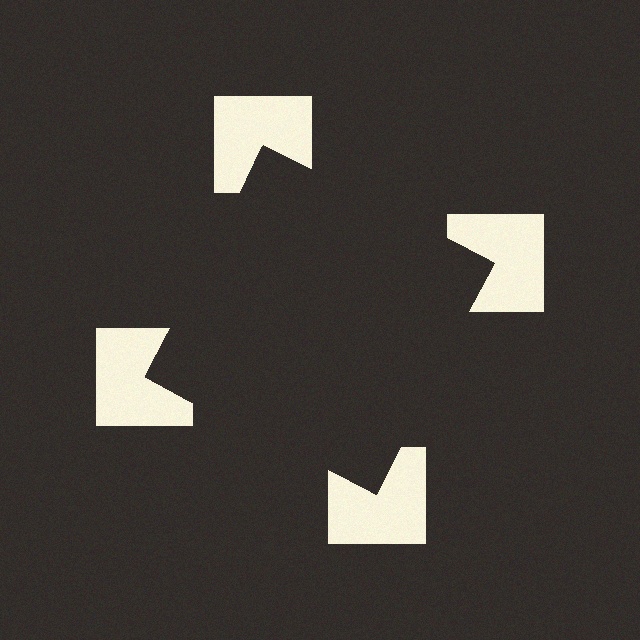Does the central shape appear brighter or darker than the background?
It typically appears slightly darker than the background, even though no actual brightness change is drawn.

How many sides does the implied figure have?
4 sides.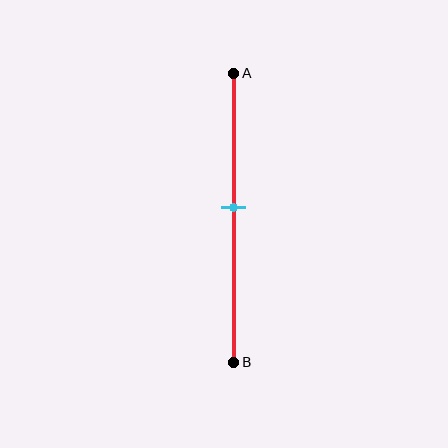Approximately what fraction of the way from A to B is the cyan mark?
The cyan mark is approximately 45% of the way from A to B.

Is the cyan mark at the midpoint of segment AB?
No, the mark is at about 45% from A, not at the 50% midpoint.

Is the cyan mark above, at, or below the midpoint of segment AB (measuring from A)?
The cyan mark is above the midpoint of segment AB.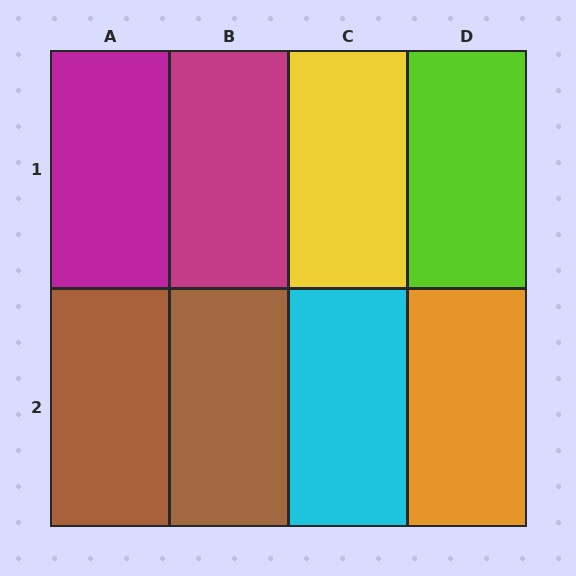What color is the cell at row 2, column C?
Cyan.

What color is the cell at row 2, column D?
Orange.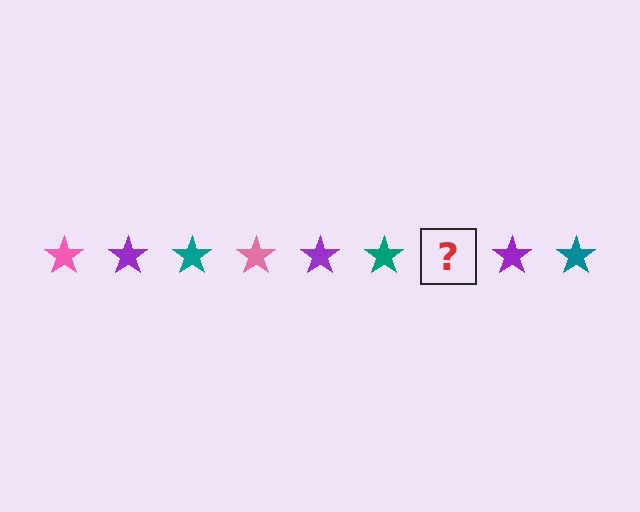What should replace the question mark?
The question mark should be replaced with a pink star.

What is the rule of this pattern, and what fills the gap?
The rule is that the pattern cycles through pink, purple, teal stars. The gap should be filled with a pink star.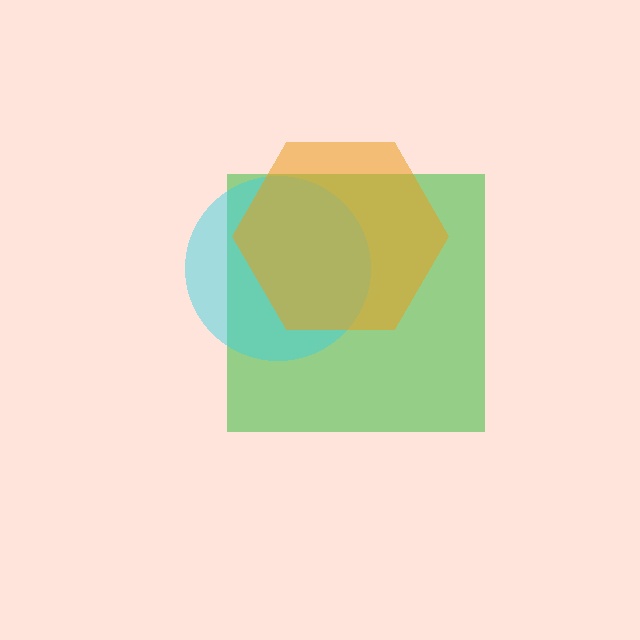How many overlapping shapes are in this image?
There are 3 overlapping shapes in the image.